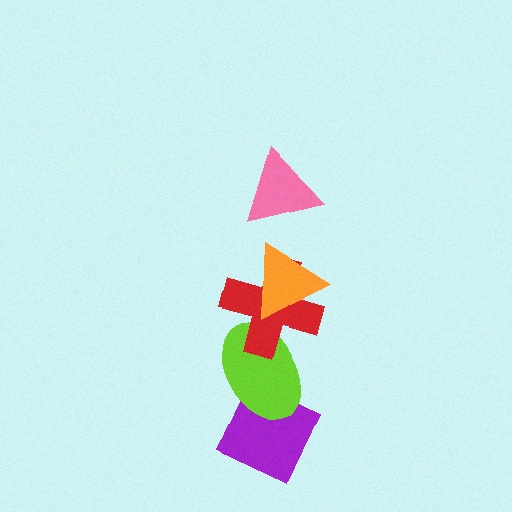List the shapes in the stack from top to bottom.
From top to bottom: the pink triangle, the orange triangle, the red cross, the lime ellipse, the purple diamond.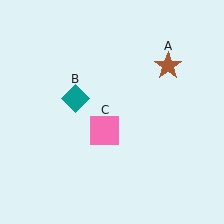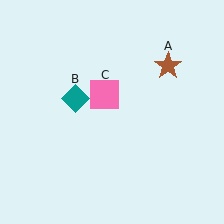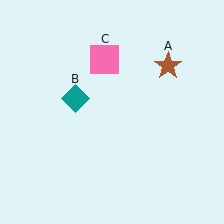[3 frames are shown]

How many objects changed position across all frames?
1 object changed position: pink square (object C).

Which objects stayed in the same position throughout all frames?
Brown star (object A) and teal diamond (object B) remained stationary.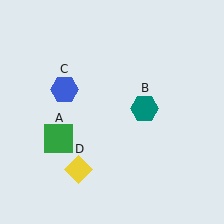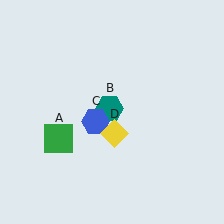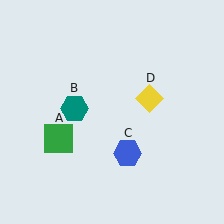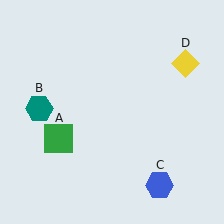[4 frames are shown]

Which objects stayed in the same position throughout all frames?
Green square (object A) remained stationary.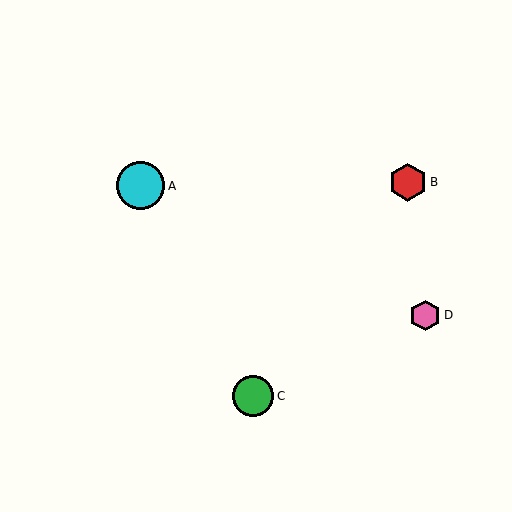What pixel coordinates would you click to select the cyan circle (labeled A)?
Click at (141, 186) to select the cyan circle A.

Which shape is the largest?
The cyan circle (labeled A) is the largest.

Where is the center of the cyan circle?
The center of the cyan circle is at (141, 186).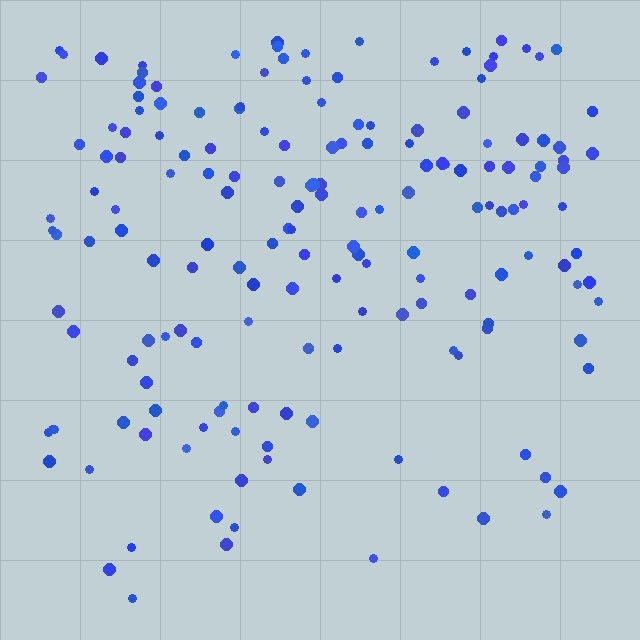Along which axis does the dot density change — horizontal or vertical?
Vertical.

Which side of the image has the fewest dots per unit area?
The bottom.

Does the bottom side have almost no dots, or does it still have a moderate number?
Still a moderate number, just noticeably fewer than the top.